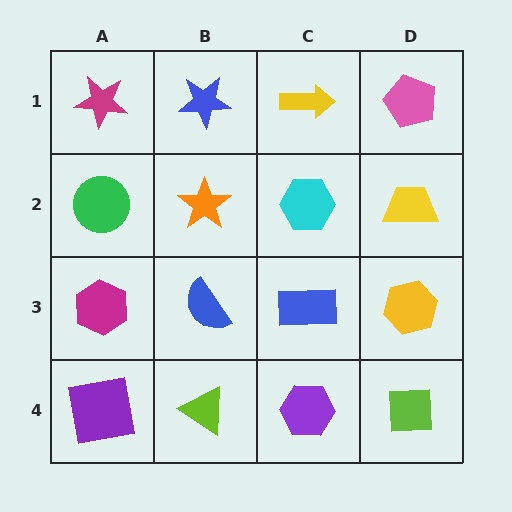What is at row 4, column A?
A purple square.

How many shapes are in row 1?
4 shapes.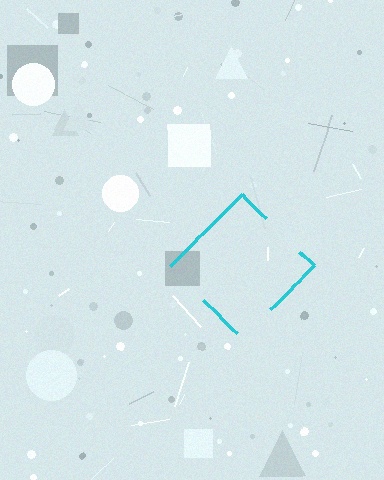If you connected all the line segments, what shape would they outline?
They would outline a diamond.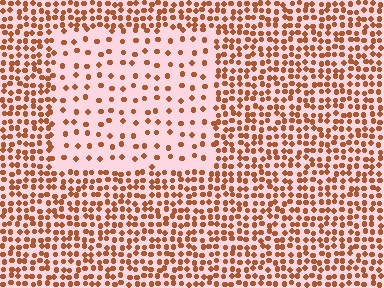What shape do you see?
I see a rectangle.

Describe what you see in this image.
The image contains small brown elements arranged at two different densities. A rectangle-shaped region is visible where the elements are less densely packed than the surrounding area.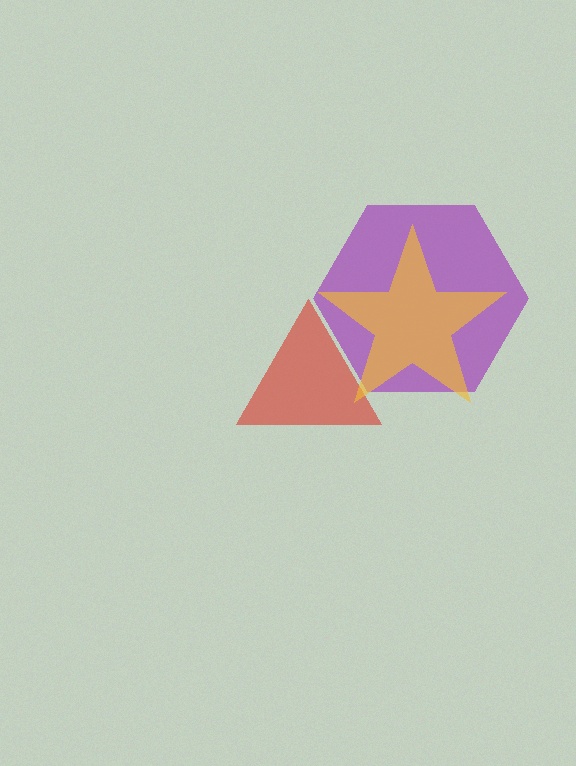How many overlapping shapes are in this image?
There are 3 overlapping shapes in the image.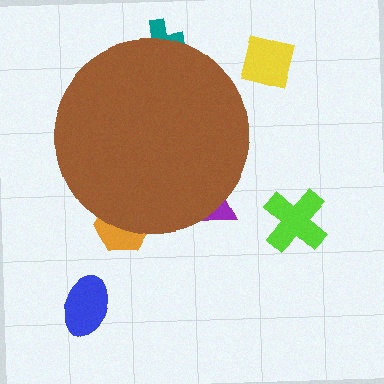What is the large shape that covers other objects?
A brown circle.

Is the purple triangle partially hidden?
Yes, the purple triangle is partially hidden behind the brown circle.